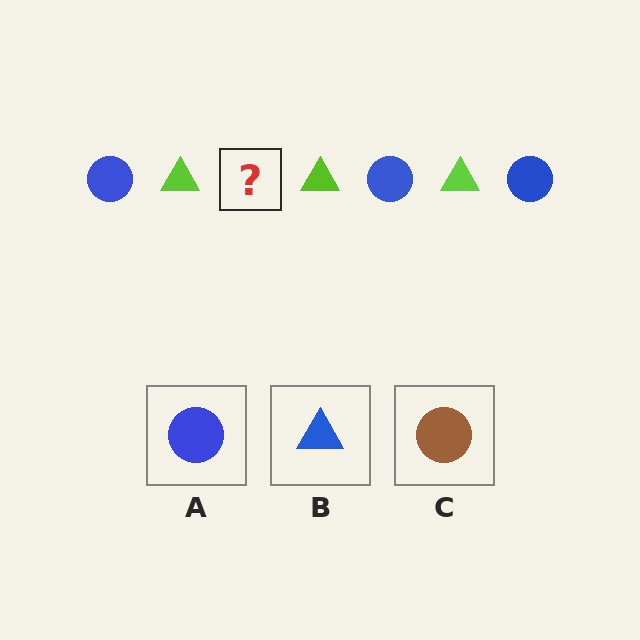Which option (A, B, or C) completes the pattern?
A.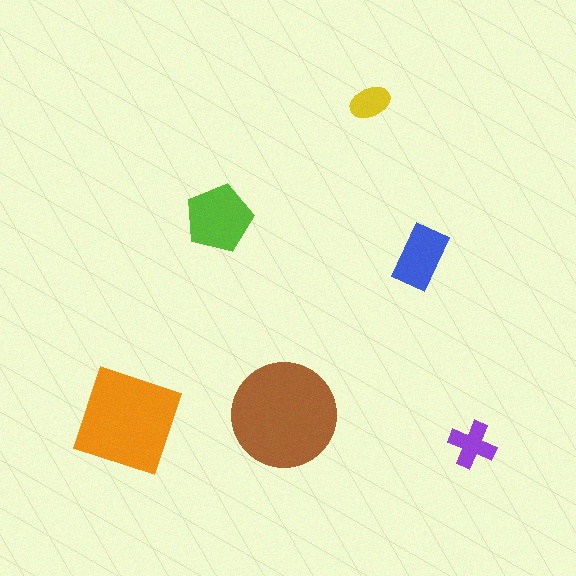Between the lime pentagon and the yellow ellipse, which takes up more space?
The lime pentagon.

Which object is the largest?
The brown circle.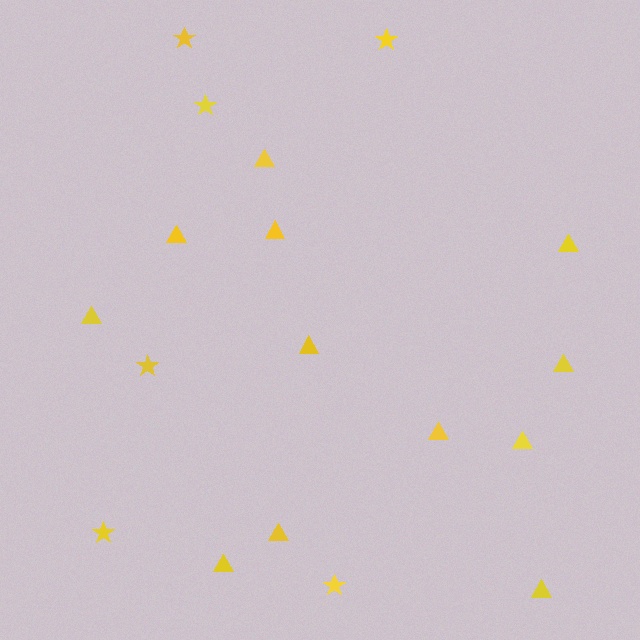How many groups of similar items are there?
There are 2 groups: one group of stars (6) and one group of triangles (12).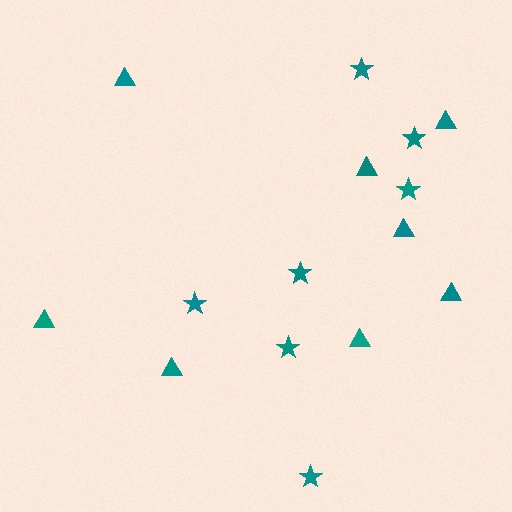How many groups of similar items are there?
There are 2 groups: one group of stars (7) and one group of triangles (8).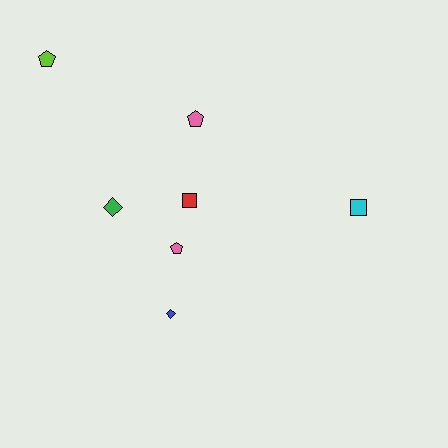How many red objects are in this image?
There is 1 red object.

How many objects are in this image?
There are 7 objects.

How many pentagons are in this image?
There are 3 pentagons.